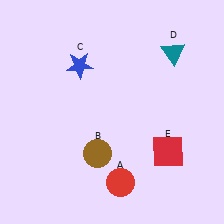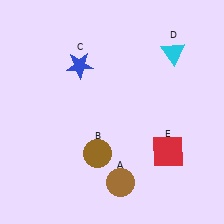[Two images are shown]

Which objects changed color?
A changed from red to brown. D changed from teal to cyan.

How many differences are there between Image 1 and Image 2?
There are 2 differences between the two images.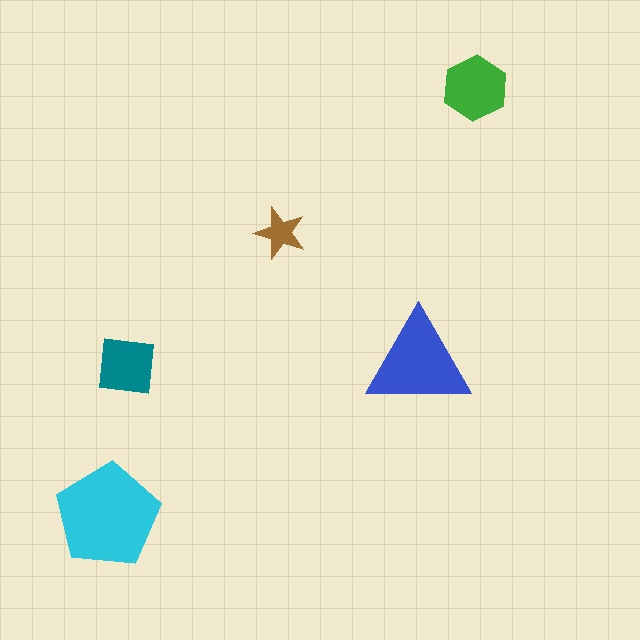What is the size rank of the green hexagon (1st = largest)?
3rd.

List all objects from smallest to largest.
The brown star, the teal square, the green hexagon, the blue triangle, the cyan pentagon.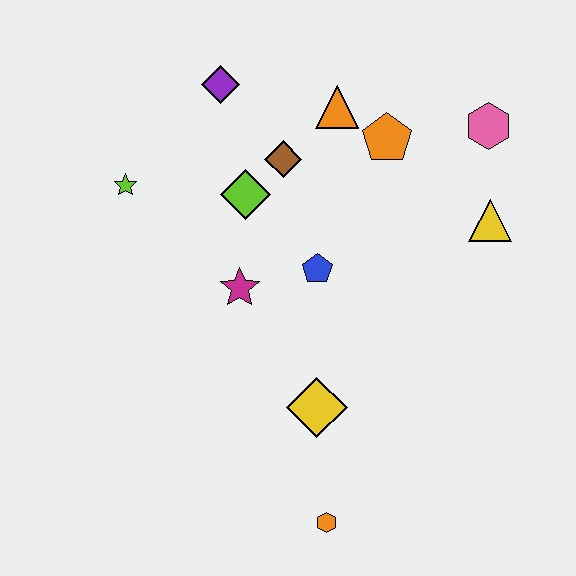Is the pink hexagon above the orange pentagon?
Yes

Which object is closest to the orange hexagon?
The yellow diamond is closest to the orange hexagon.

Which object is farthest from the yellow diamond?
The purple diamond is farthest from the yellow diamond.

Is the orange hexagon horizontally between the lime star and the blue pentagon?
No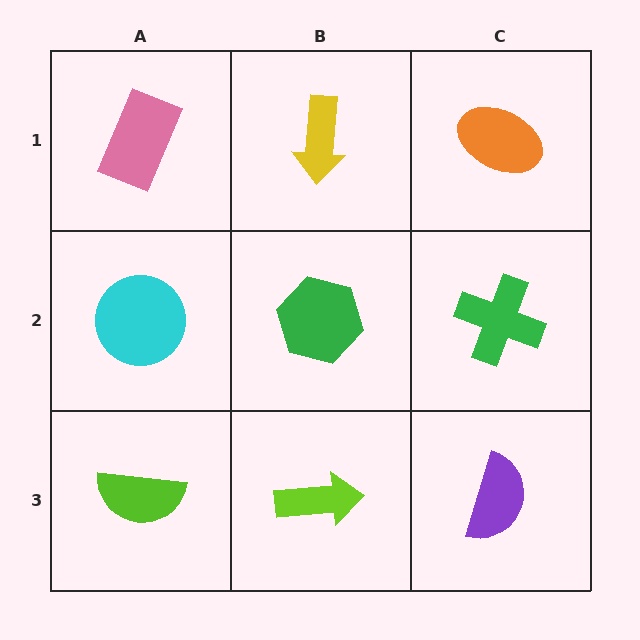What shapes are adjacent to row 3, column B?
A green hexagon (row 2, column B), a lime semicircle (row 3, column A), a purple semicircle (row 3, column C).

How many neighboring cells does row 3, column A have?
2.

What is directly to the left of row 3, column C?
A lime arrow.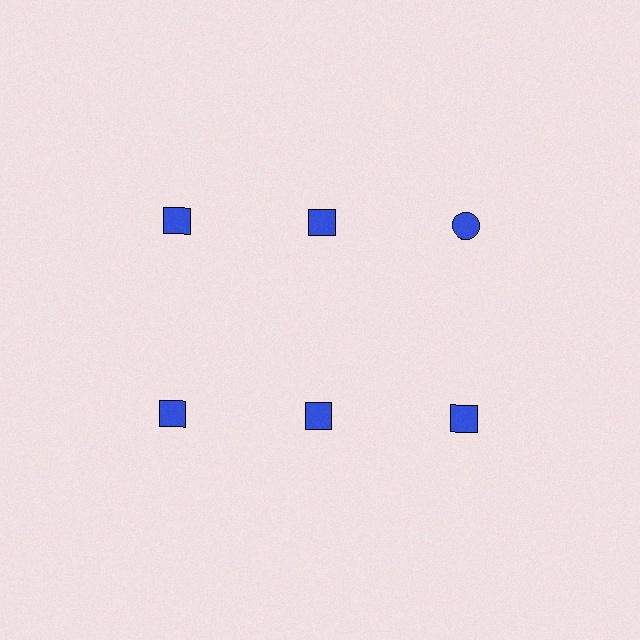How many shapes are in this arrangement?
There are 6 shapes arranged in a grid pattern.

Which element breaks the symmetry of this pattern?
The blue circle in the top row, center column breaks the symmetry. All other shapes are blue squares.